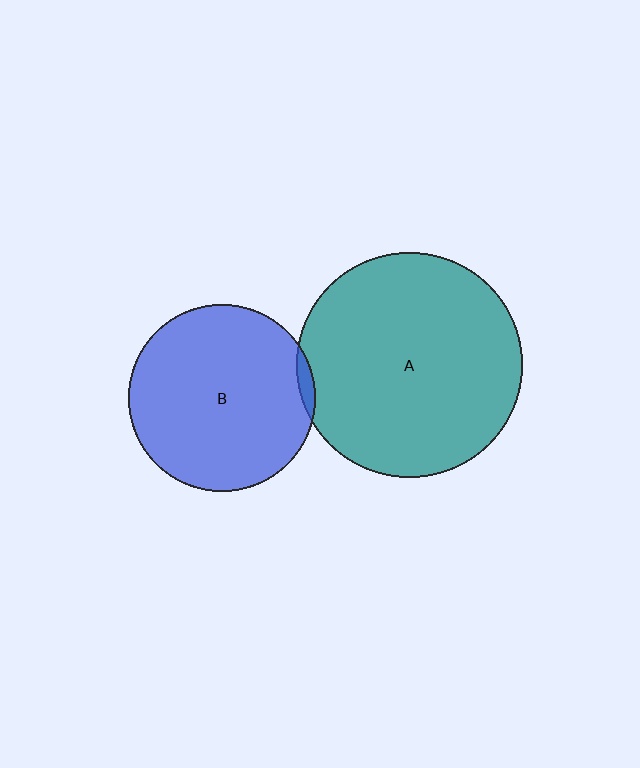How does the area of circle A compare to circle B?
Approximately 1.5 times.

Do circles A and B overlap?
Yes.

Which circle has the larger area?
Circle A (teal).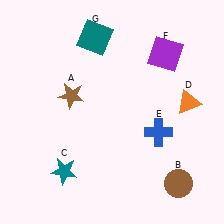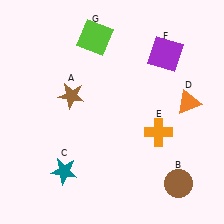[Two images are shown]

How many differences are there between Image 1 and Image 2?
There are 2 differences between the two images.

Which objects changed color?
E changed from blue to orange. G changed from teal to lime.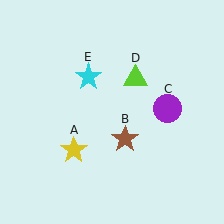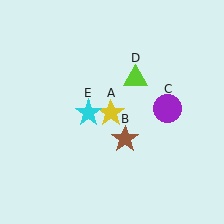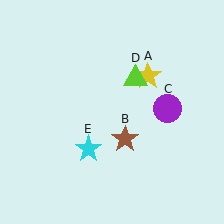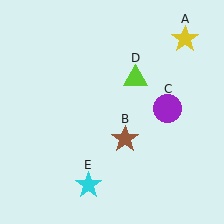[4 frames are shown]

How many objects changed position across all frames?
2 objects changed position: yellow star (object A), cyan star (object E).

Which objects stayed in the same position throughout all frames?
Brown star (object B) and purple circle (object C) and lime triangle (object D) remained stationary.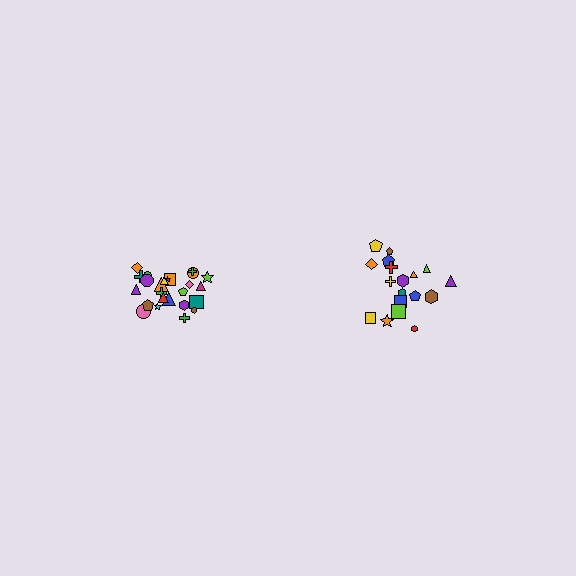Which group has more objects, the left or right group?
The left group.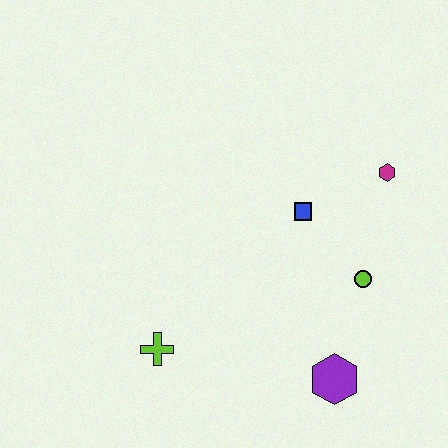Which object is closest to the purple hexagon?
The lime circle is closest to the purple hexagon.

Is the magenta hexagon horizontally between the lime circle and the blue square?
No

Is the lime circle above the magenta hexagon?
No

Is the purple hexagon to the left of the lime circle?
Yes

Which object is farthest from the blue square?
The lime cross is farthest from the blue square.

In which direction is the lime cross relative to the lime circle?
The lime cross is to the left of the lime circle.